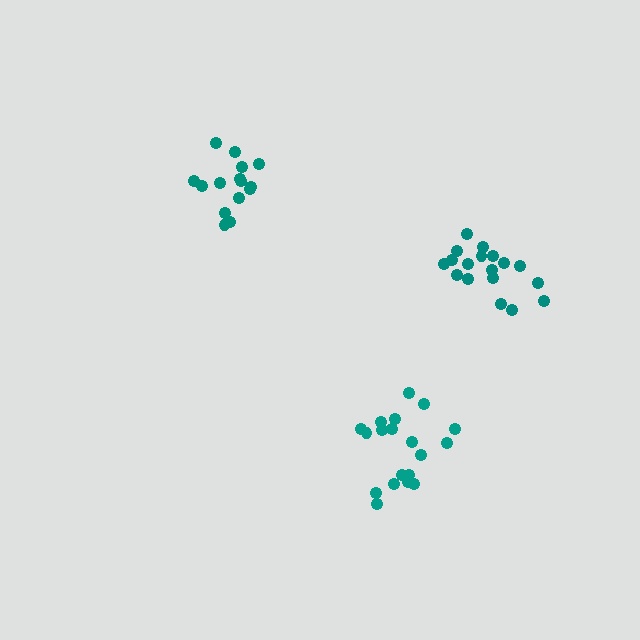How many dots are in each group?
Group 1: 18 dots, Group 2: 15 dots, Group 3: 19 dots (52 total).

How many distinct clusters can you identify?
There are 3 distinct clusters.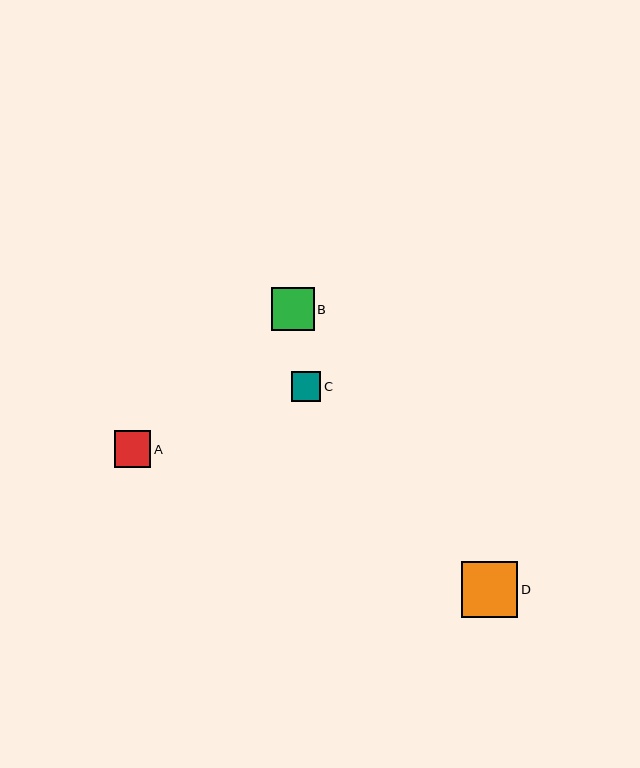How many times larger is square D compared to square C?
Square D is approximately 1.9 times the size of square C.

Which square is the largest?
Square D is the largest with a size of approximately 56 pixels.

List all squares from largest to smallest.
From largest to smallest: D, B, A, C.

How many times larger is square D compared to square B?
Square D is approximately 1.3 times the size of square B.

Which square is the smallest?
Square C is the smallest with a size of approximately 30 pixels.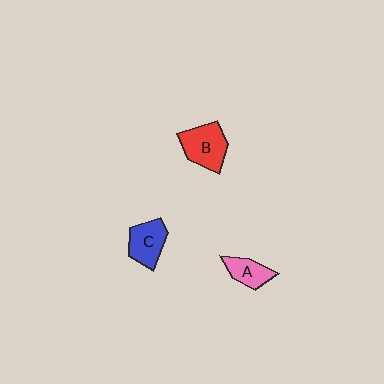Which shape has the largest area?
Shape B (red).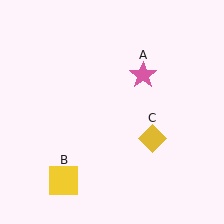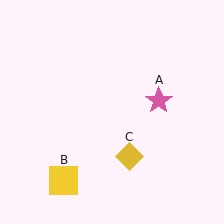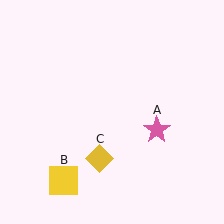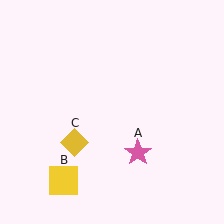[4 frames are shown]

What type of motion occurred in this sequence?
The pink star (object A), yellow diamond (object C) rotated clockwise around the center of the scene.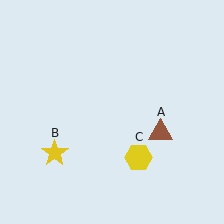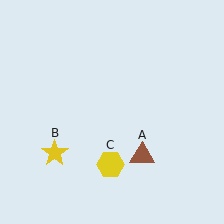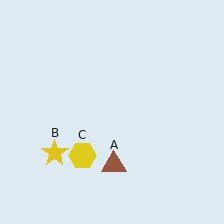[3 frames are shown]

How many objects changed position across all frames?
2 objects changed position: brown triangle (object A), yellow hexagon (object C).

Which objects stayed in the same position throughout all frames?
Yellow star (object B) remained stationary.